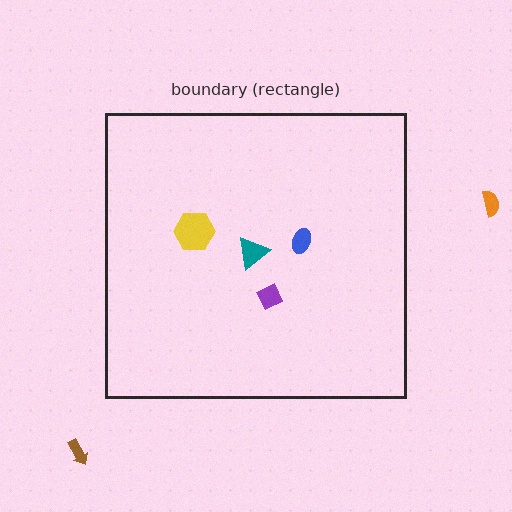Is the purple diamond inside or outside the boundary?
Inside.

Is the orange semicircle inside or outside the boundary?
Outside.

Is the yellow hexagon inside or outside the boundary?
Inside.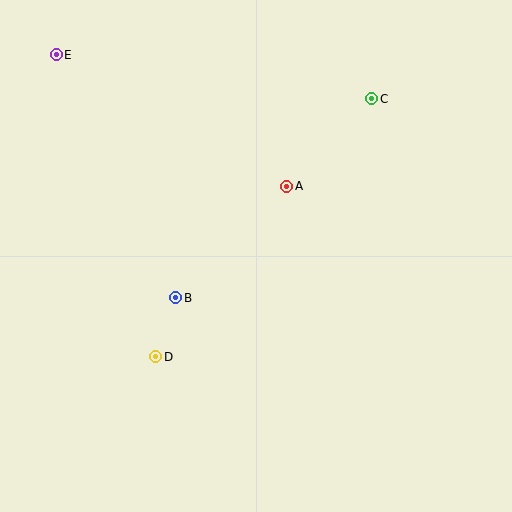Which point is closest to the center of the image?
Point A at (287, 186) is closest to the center.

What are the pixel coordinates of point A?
Point A is at (287, 186).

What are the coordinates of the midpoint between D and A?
The midpoint between D and A is at (221, 271).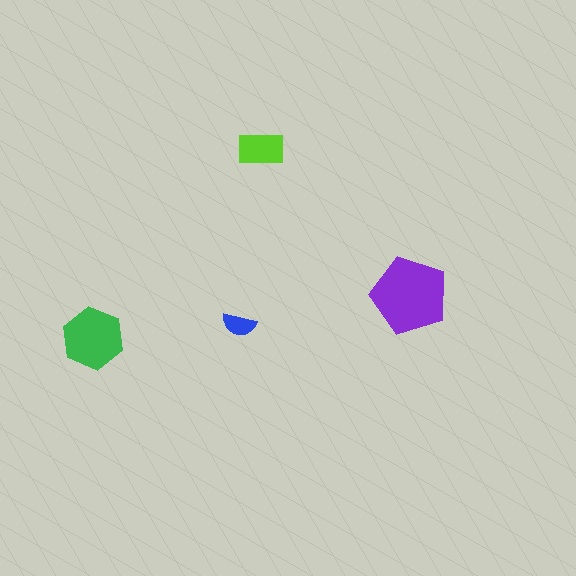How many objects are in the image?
There are 4 objects in the image.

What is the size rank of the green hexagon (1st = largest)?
2nd.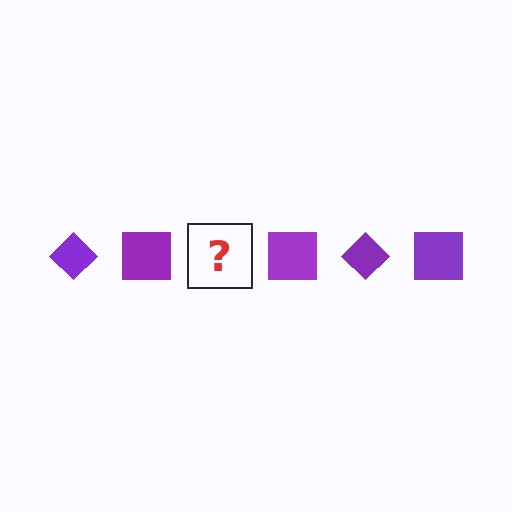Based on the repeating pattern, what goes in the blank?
The blank should be a purple diamond.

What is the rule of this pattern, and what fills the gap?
The rule is that the pattern cycles through diamond, square shapes in purple. The gap should be filled with a purple diamond.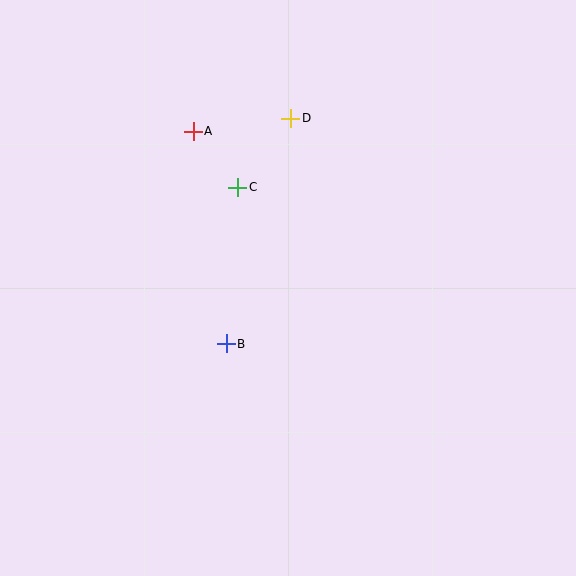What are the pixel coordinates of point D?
Point D is at (291, 118).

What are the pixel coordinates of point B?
Point B is at (226, 344).